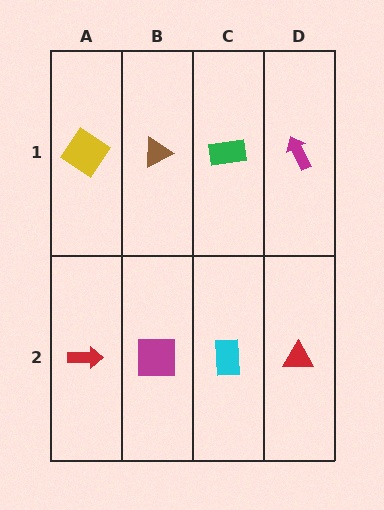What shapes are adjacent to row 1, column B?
A magenta square (row 2, column B), a yellow diamond (row 1, column A), a green rectangle (row 1, column C).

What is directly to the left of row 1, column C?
A brown triangle.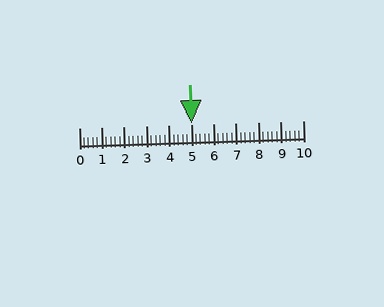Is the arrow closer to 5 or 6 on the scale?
The arrow is closer to 5.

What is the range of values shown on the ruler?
The ruler shows values from 0 to 10.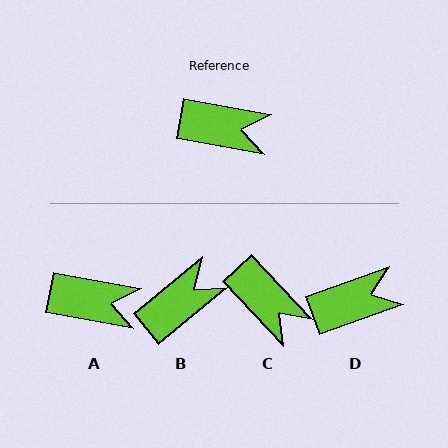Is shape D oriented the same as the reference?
No, it is off by about 30 degrees.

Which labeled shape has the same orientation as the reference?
A.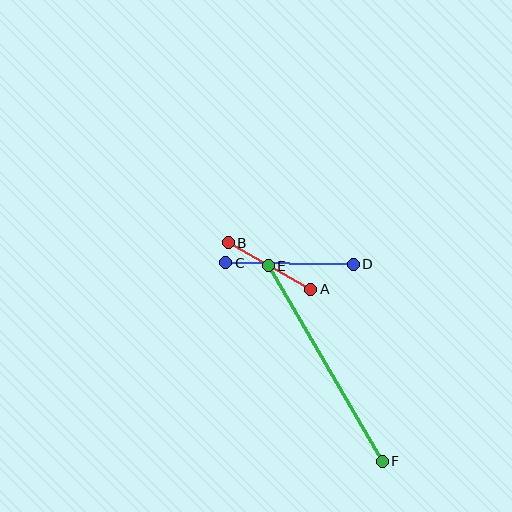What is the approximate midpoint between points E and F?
The midpoint is at approximately (325, 364) pixels.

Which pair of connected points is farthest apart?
Points E and F are farthest apart.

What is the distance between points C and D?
The distance is approximately 128 pixels.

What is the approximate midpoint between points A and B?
The midpoint is at approximately (270, 266) pixels.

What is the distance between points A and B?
The distance is approximately 95 pixels.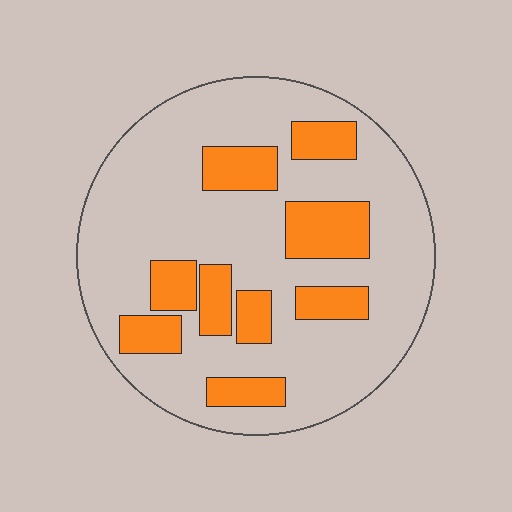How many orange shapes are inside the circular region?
9.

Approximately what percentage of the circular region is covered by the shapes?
Approximately 25%.